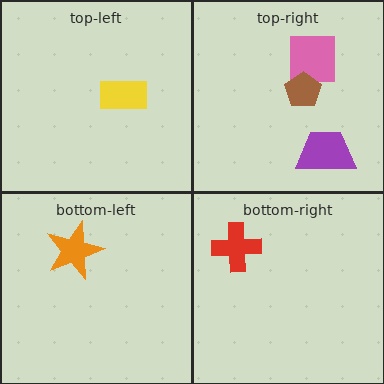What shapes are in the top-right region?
The purple trapezoid, the pink square, the brown pentagon.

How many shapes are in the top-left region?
1.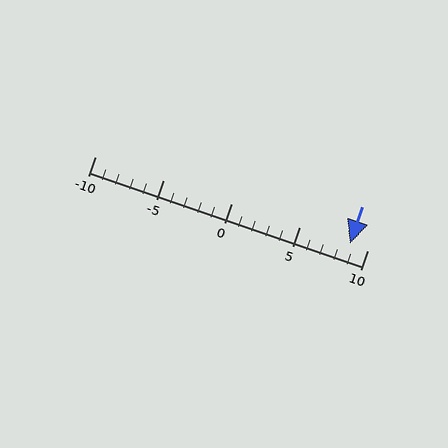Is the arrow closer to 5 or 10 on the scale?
The arrow is closer to 10.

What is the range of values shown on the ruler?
The ruler shows values from -10 to 10.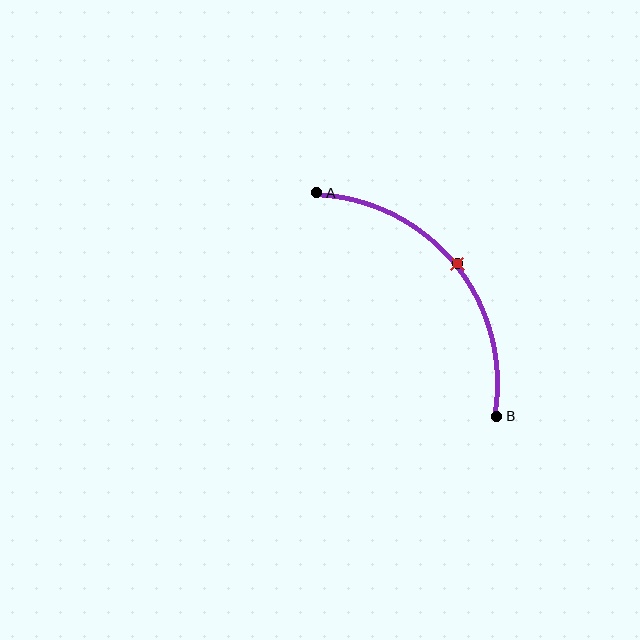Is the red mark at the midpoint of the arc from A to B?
Yes. The red mark lies on the arc at equal arc-length from both A and B — it is the arc midpoint.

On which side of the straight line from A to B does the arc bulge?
The arc bulges above and to the right of the straight line connecting A and B.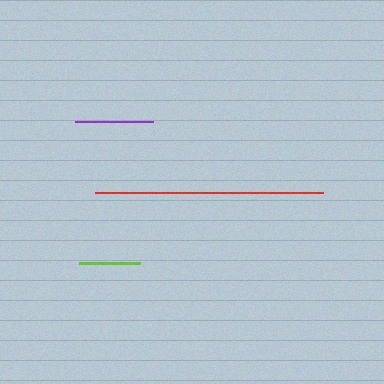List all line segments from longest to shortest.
From longest to shortest: red, purple, lime.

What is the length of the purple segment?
The purple segment is approximately 78 pixels long.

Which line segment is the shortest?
The lime line is the shortest at approximately 61 pixels.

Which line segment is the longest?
The red line is the longest at approximately 227 pixels.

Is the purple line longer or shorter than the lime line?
The purple line is longer than the lime line.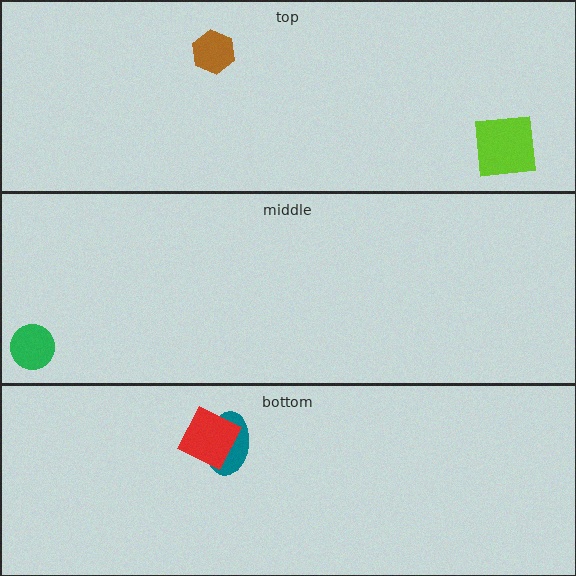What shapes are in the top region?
The lime square, the brown hexagon.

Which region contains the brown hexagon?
The top region.